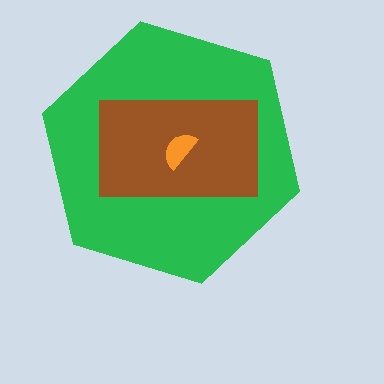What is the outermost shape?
The green hexagon.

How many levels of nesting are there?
3.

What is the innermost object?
The orange semicircle.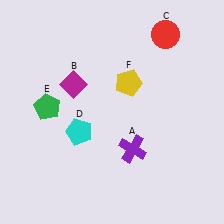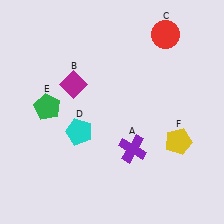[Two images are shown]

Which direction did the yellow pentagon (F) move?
The yellow pentagon (F) moved down.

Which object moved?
The yellow pentagon (F) moved down.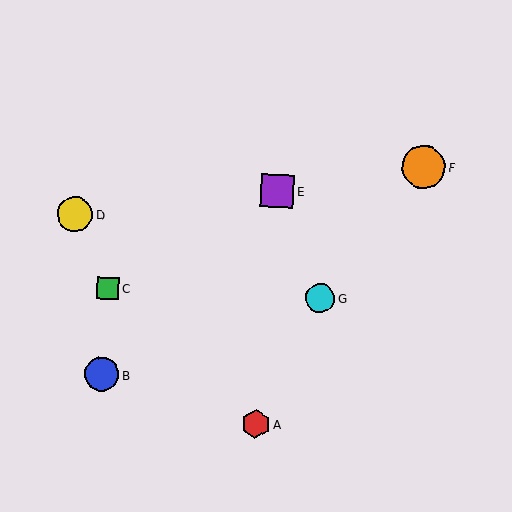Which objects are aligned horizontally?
Objects C, G are aligned horizontally.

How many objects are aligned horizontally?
2 objects (C, G) are aligned horizontally.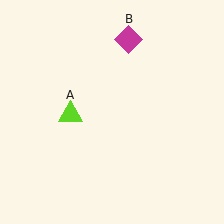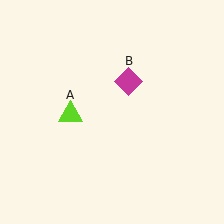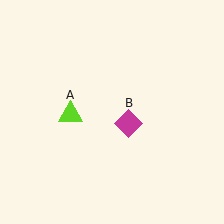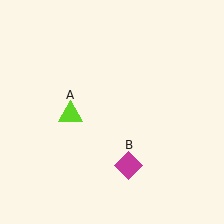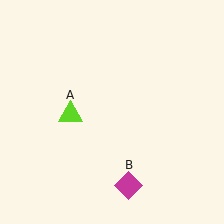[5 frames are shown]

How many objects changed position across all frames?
1 object changed position: magenta diamond (object B).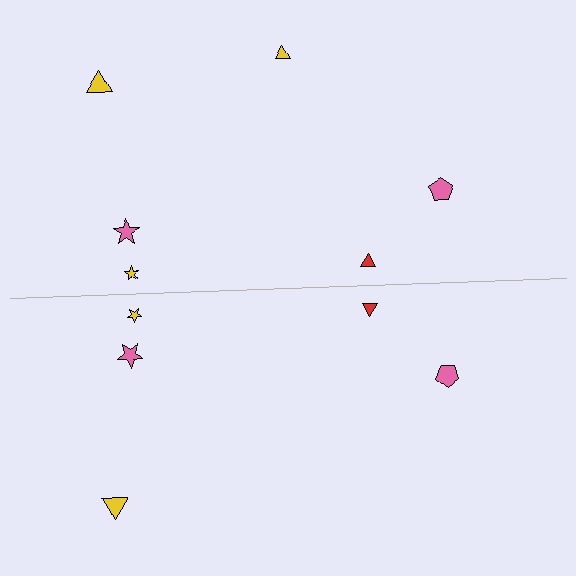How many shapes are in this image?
There are 11 shapes in this image.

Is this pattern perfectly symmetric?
No, the pattern is not perfectly symmetric. A yellow triangle is missing from the bottom side.